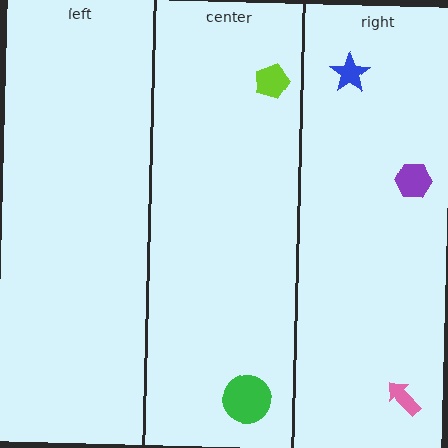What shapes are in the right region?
The purple hexagon, the pink arrow, the blue star.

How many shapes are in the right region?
3.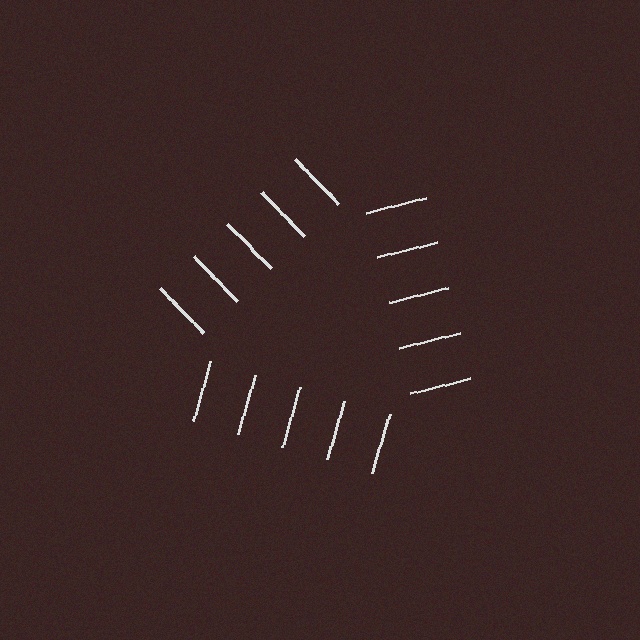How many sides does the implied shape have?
3 sides — the line-ends trace a triangle.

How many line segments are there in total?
15 — 5 along each of the 3 edges.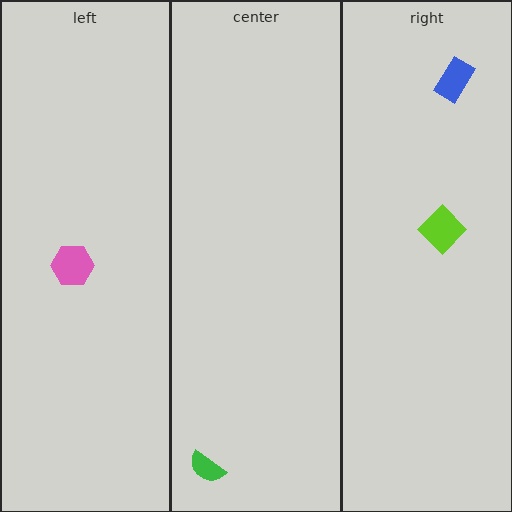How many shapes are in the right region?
2.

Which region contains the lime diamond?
The right region.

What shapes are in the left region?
The pink hexagon.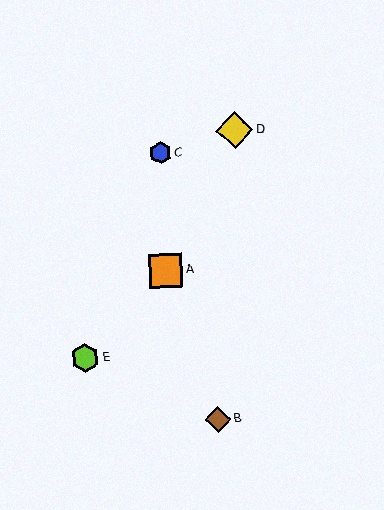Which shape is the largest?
The yellow diamond (labeled D) is the largest.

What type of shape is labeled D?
Shape D is a yellow diamond.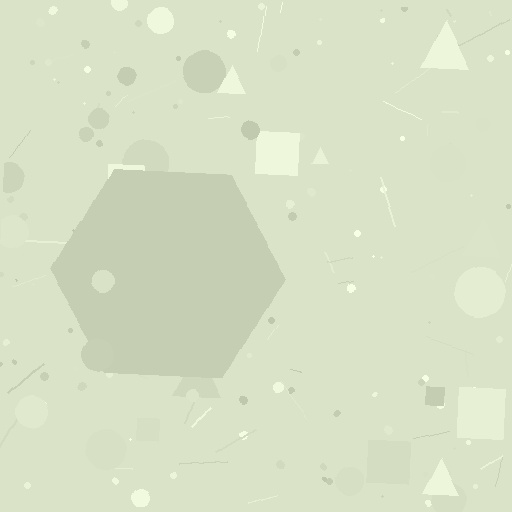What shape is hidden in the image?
A hexagon is hidden in the image.